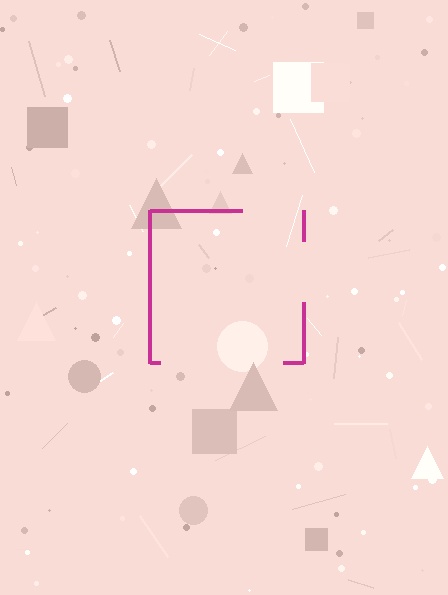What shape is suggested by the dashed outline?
The dashed outline suggests a square.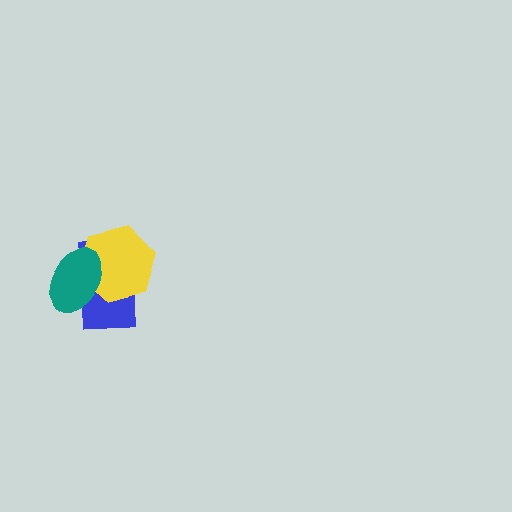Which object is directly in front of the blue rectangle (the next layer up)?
The yellow hexagon is directly in front of the blue rectangle.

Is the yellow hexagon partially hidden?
Yes, it is partially covered by another shape.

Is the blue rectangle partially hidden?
Yes, it is partially covered by another shape.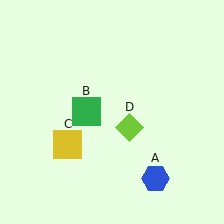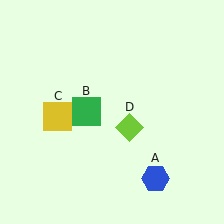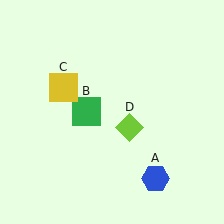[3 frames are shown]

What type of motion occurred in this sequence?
The yellow square (object C) rotated clockwise around the center of the scene.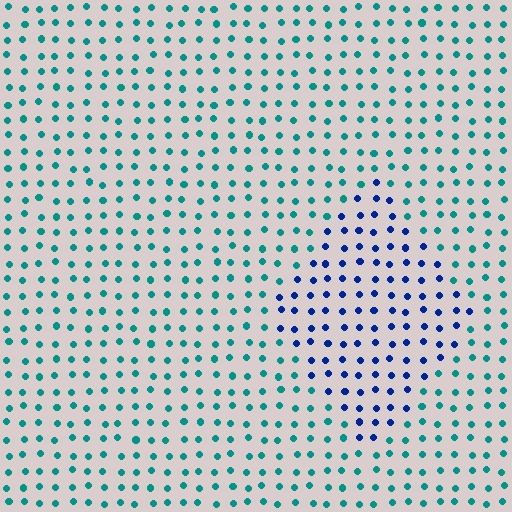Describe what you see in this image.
The image is filled with small teal elements in a uniform arrangement. A diamond-shaped region is visible where the elements are tinted to a slightly different hue, forming a subtle color boundary.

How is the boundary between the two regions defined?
The boundary is defined purely by a slight shift in hue (about 52 degrees). Spacing, size, and orientation are identical on both sides.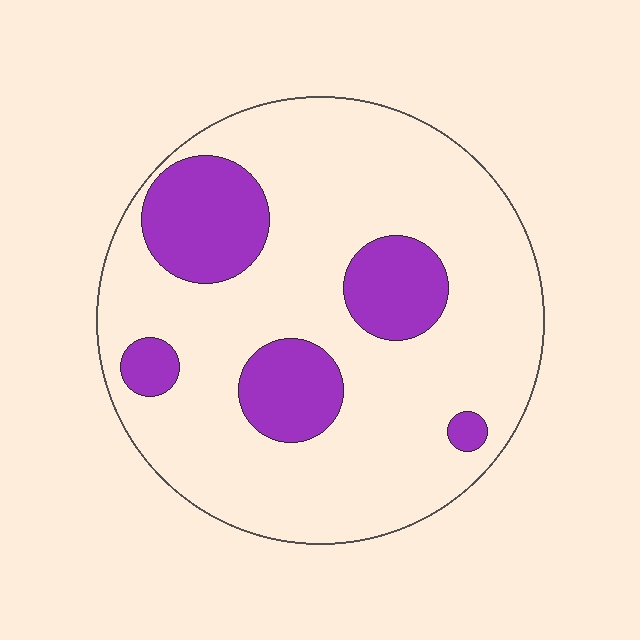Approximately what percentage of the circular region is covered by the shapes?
Approximately 20%.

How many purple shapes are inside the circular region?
5.